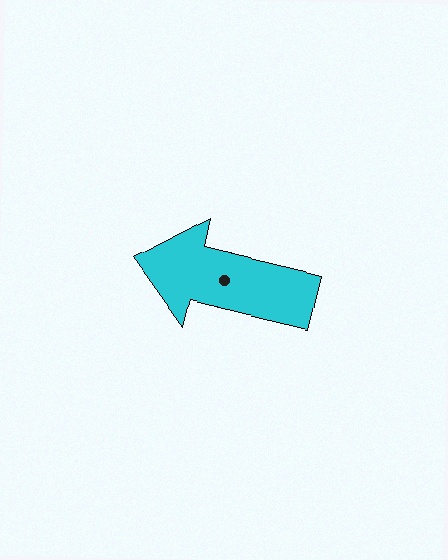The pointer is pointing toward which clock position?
Roughly 9 o'clock.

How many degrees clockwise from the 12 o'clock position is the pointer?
Approximately 283 degrees.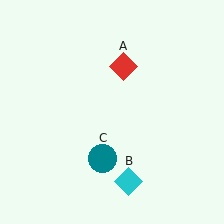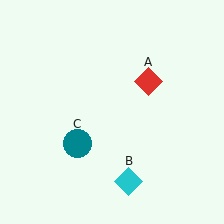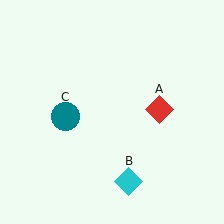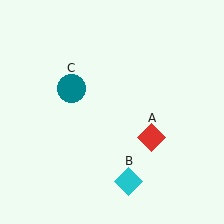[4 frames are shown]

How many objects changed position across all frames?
2 objects changed position: red diamond (object A), teal circle (object C).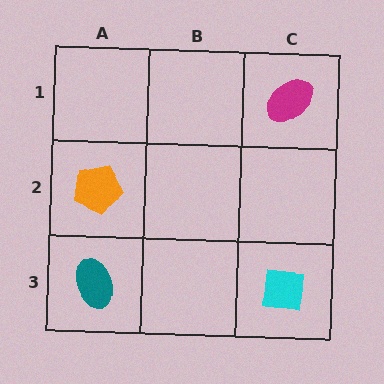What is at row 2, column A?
An orange pentagon.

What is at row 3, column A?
A teal ellipse.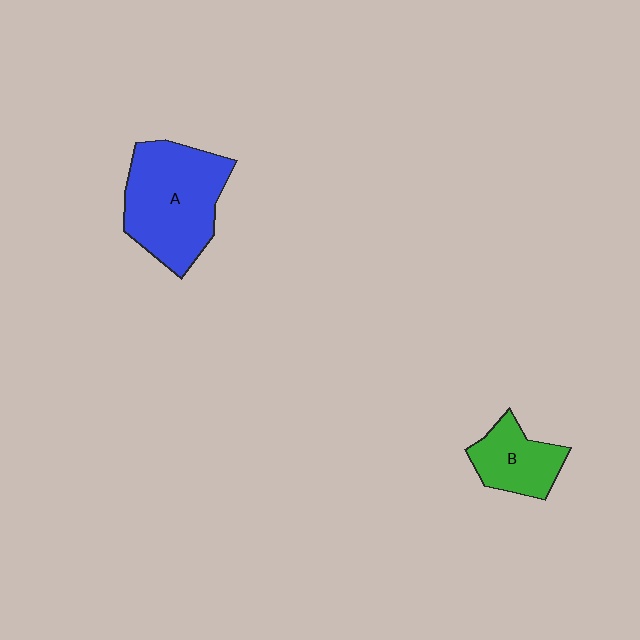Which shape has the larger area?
Shape A (blue).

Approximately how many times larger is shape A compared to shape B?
Approximately 2.0 times.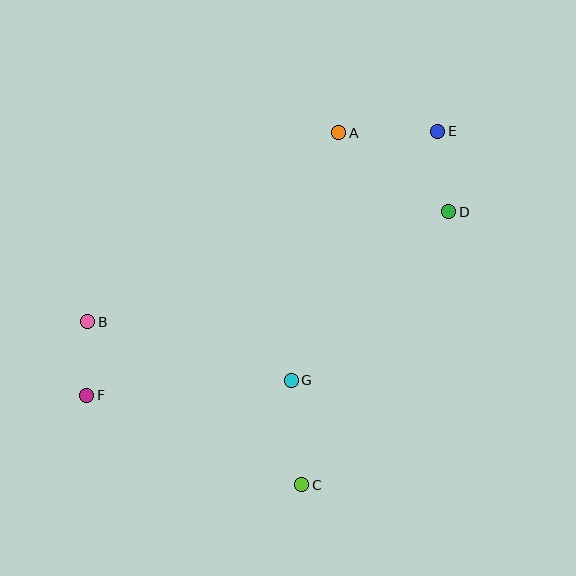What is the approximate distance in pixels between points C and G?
The distance between C and G is approximately 105 pixels.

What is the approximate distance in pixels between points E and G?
The distance between E and G is approximately 289 pixels.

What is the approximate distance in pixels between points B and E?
The distance between B and E is approximately 398 pixels.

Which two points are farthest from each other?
Points E and F are farthest from each other.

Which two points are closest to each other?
Points B and F are closest to each other.